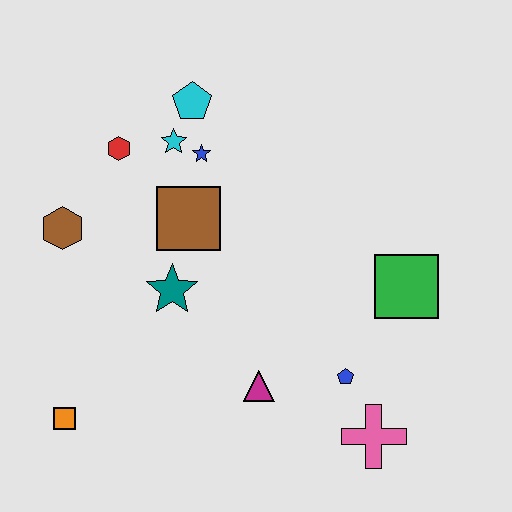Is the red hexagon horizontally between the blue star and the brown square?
No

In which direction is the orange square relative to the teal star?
The orange square is below the teal star.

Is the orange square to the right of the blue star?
No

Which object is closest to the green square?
The blue pentagon is closest to the green square.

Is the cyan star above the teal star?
Yes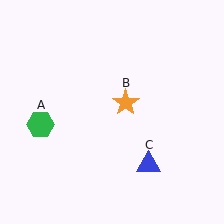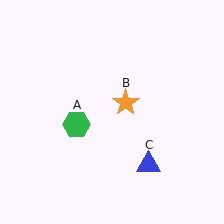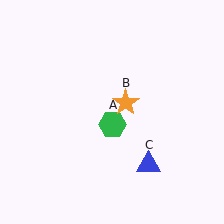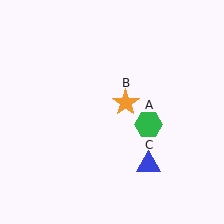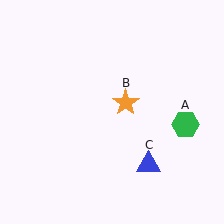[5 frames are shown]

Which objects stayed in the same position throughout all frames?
Orange star (object B) and blue triangle (object C) remained stationary.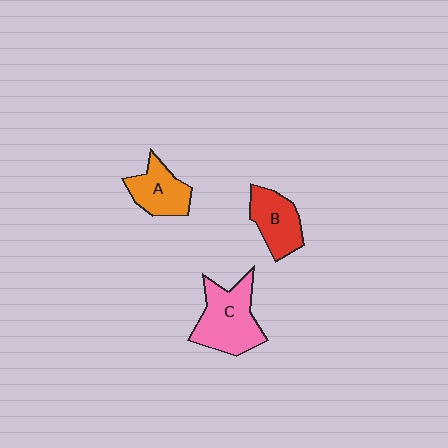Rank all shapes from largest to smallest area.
From largest to smallest: C (pink), B (red), A (orange).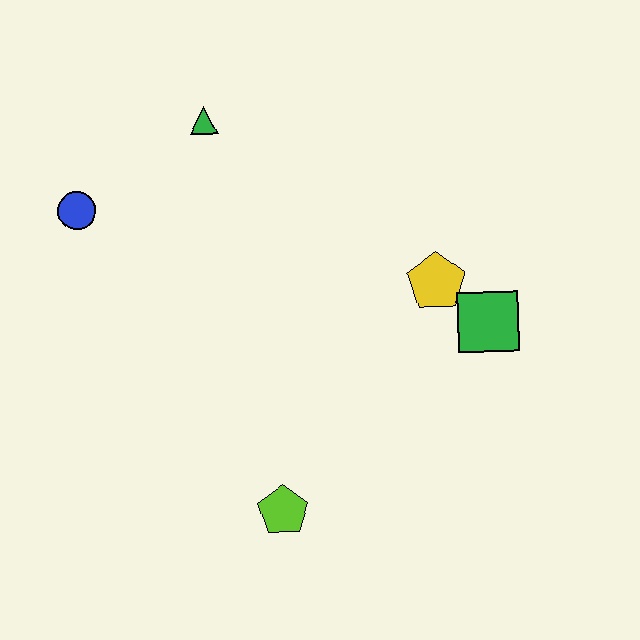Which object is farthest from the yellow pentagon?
The blue circle is farthest from the yellow pentagon.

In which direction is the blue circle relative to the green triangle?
The blue circle is to the left of the green triangle.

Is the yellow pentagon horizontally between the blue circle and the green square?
Yes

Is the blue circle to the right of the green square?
No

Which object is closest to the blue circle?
The green triangle is closest to the blue circle.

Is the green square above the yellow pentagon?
No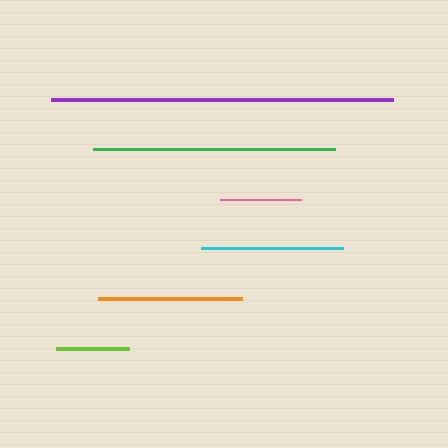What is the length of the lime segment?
The lime segment is approximately 73 pixels long.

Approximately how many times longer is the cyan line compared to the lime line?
The cyan line is approximately 1.9 times the length of the lime line.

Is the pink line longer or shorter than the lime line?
The pink line is longer than the lime line.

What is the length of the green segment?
The green segment is approximately 242 pixels long.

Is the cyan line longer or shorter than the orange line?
The orange line is longer than the cyan line.